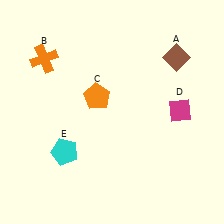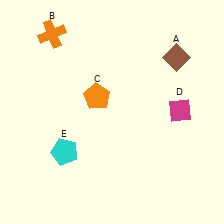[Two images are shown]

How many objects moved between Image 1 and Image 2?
1 object moved between the two images.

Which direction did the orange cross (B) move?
The orange cross (B) moved up.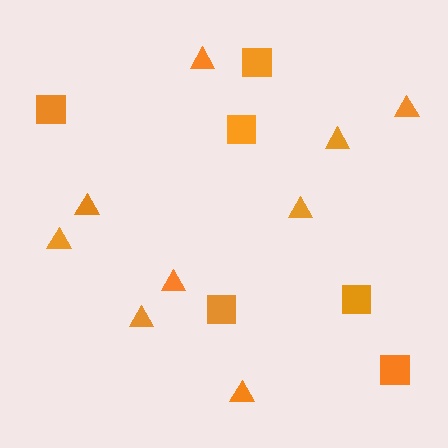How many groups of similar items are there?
There are 2 groups: one group of squares (6) and one group of triangles (9).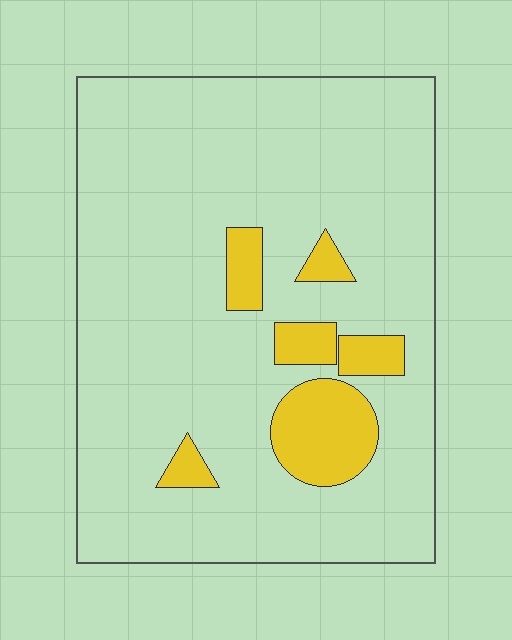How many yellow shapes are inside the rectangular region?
6.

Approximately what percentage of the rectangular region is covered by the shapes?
Approximately 10%.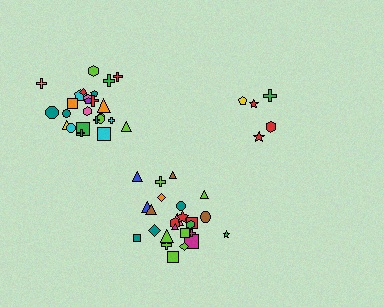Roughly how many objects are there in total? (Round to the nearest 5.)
Roughly 55 objects in total.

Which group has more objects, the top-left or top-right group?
The top-left group.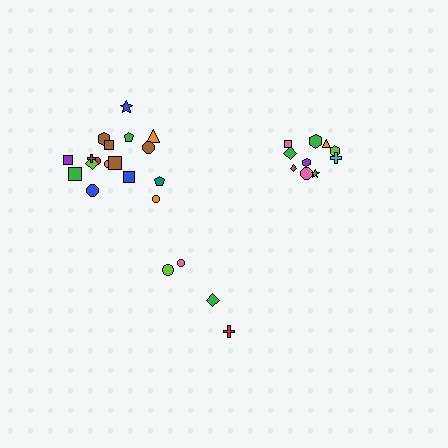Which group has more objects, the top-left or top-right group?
The top-left group.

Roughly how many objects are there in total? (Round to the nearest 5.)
Roughly 30 objects in total.